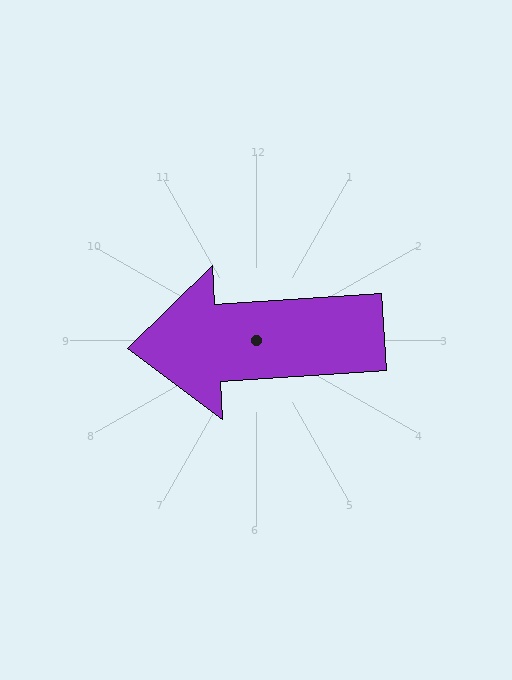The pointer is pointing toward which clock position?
Roughly 9 o'clock.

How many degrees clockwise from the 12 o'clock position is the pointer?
Approximately 266 degrees.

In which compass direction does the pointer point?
West.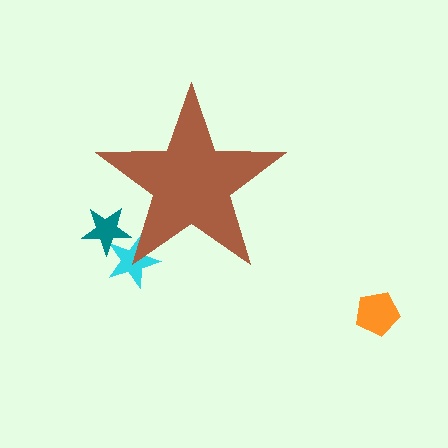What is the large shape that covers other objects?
A brown star.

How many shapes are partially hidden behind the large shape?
2 shapes are partially hidden.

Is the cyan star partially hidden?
Yes, the cyan star is partially hidden behind the brown star.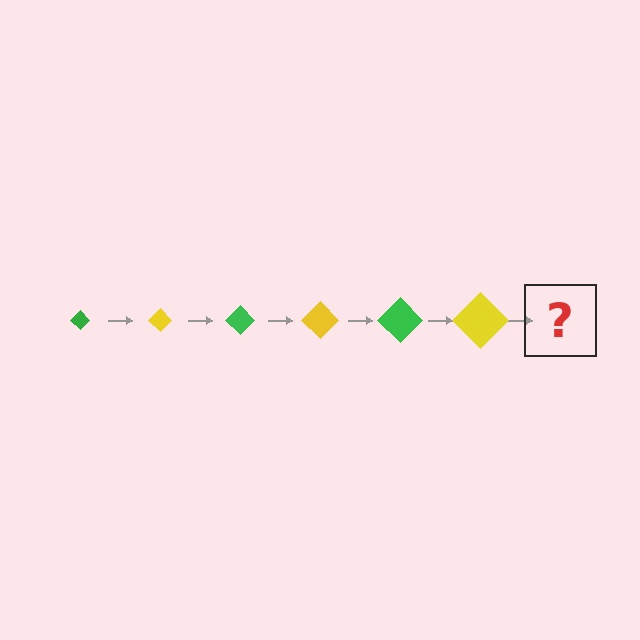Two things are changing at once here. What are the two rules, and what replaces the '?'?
The two rules are that the diamond grows larger each step and the color cycles through green and yellow. The '?' should be a green diamond, larger than the previous one.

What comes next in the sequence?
The next element should be a green diamond, larger than the previous one.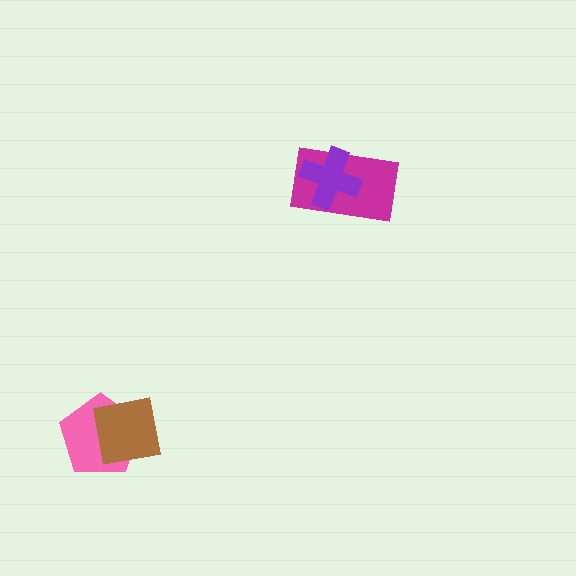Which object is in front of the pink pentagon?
The brown square is in front of the pink pentagon.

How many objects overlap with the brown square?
1 object overlaps with the brown square.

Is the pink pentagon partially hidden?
Yes, it is partially covered by another shape.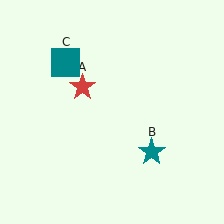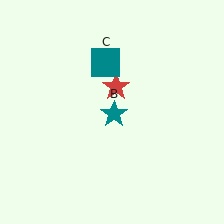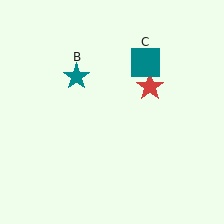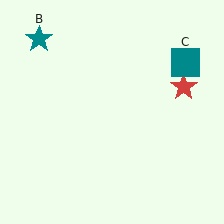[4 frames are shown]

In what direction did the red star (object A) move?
The red star (object A) moved right.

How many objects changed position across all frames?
3 objects changed position: red star (object A), teal star (object B), teal square (object C).